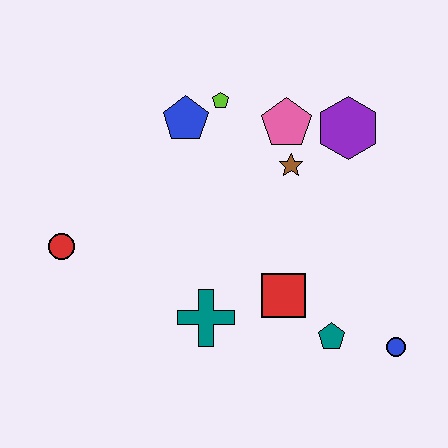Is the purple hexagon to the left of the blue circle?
Yes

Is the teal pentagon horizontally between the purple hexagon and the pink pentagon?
Yes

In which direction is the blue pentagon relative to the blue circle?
The blue pentagon is above the blue circle.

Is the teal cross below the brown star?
Yes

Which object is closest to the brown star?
The pink pentagon is closest to the brown star.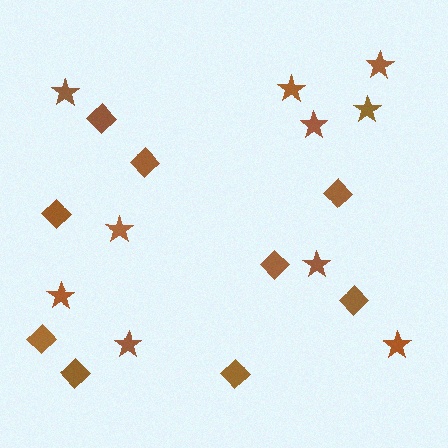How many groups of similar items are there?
There are 2 groups: one group of stars (10) and one group of diamonds (9).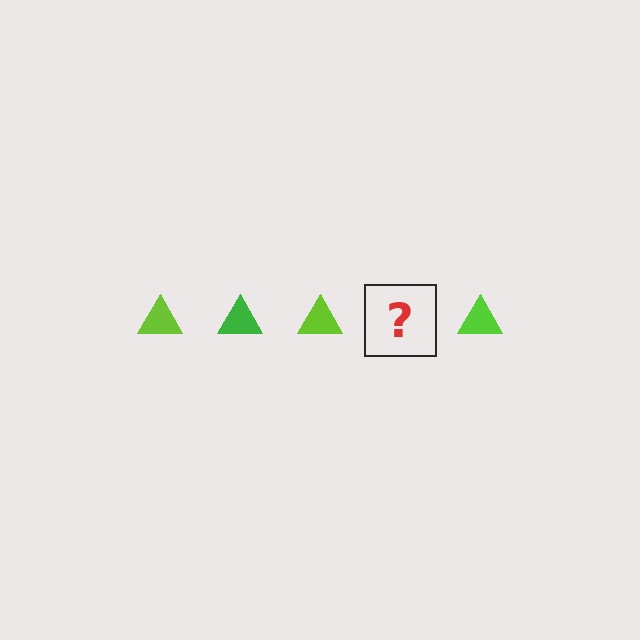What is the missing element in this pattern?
The missing element is a green triangle.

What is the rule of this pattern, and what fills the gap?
The rule is that the pattern cycles through lime, green triangles. The gap should be filled with a green triangle.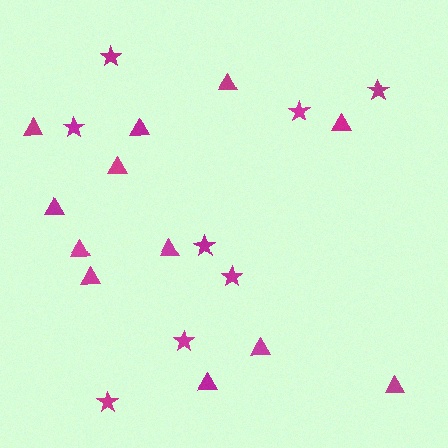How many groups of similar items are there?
There are 2 groups: one group of triangles (12) and one group of stars (8).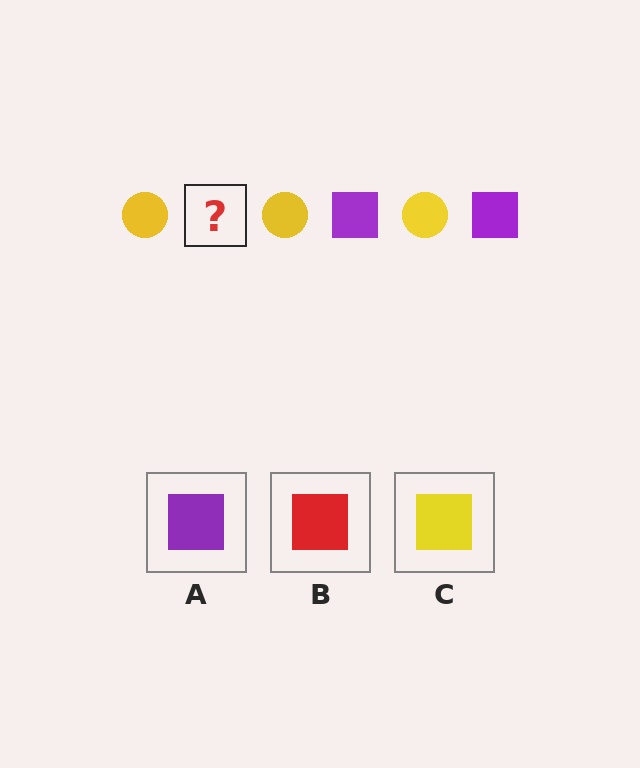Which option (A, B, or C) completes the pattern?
A.